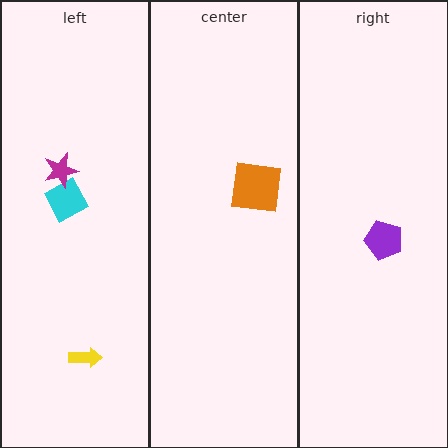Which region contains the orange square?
The center region.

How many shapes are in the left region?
3.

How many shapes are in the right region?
1.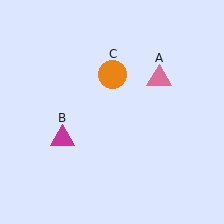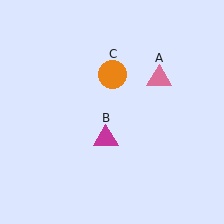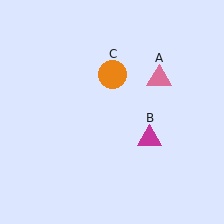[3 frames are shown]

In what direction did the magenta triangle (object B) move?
The magenta triangle (object B) moved right.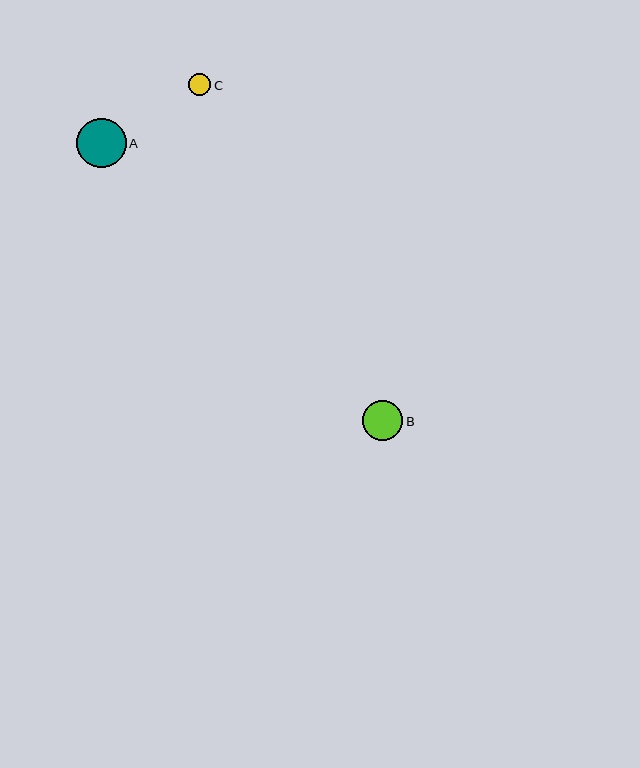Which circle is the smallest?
Circle C is the smallest with a size of approximately 22 pixels.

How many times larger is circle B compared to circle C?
Circle B is approximately 1.8 times the size of circle C.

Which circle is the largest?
Circle A is the largest with a size of approximately 49 pixels.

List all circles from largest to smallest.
From largest to smallest: A, B, C.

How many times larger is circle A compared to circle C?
Circle A is approximately 2.3 times the size of circle C.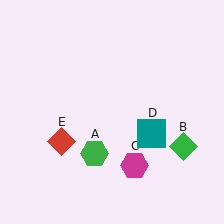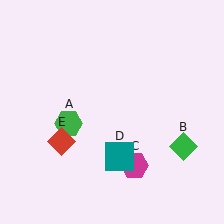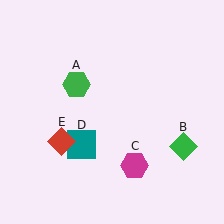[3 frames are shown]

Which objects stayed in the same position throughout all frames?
Green diamond (object B) and magenta hexagon (object C) and red diamond (object E) remained stationary.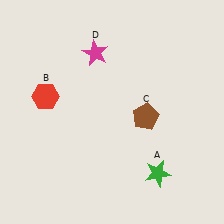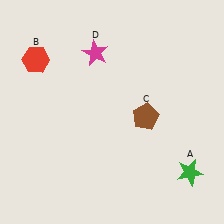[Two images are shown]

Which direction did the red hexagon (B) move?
The red hexagon (B) moved up.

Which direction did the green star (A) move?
The green star (A) moved right.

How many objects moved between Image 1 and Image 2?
2 objects moved between the two images.